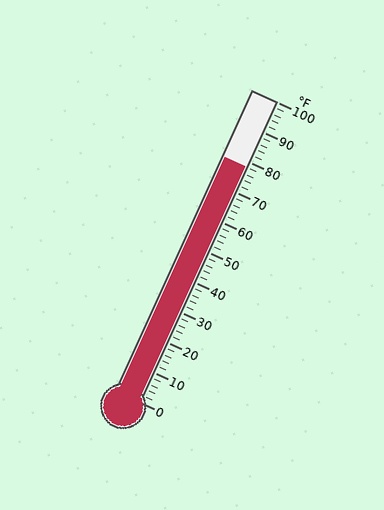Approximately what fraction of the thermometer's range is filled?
The thermometer is filled to approximately 80% of its range.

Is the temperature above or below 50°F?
The temperature is above 50°F.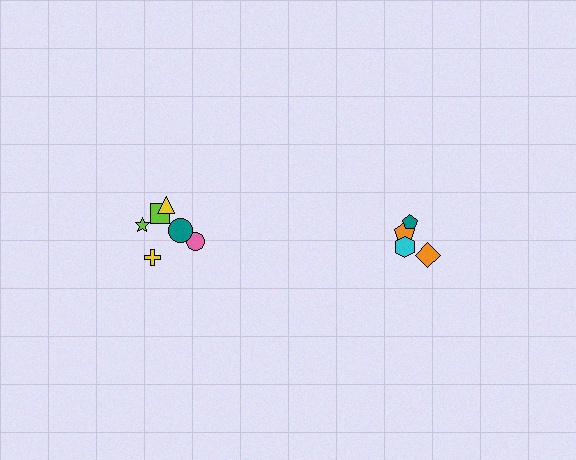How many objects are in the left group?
There are 6 objects.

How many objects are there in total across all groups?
There are 10 objects.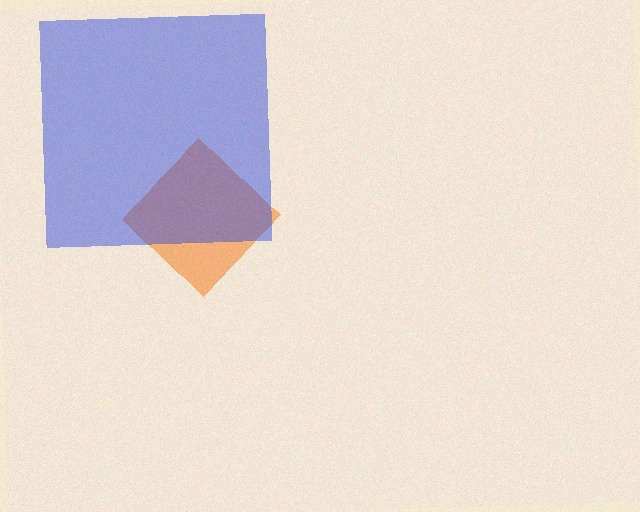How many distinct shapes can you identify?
There are 2 distinct shapes: an orange diamond, a blue square.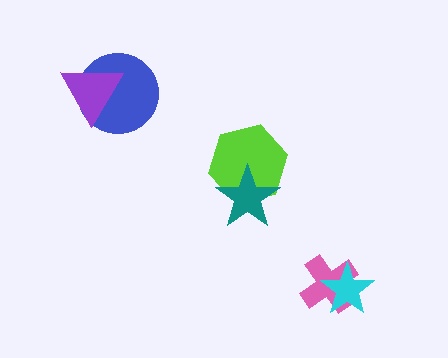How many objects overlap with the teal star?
1 object overlaps with the teal star.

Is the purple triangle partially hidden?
No, no other shape covers it.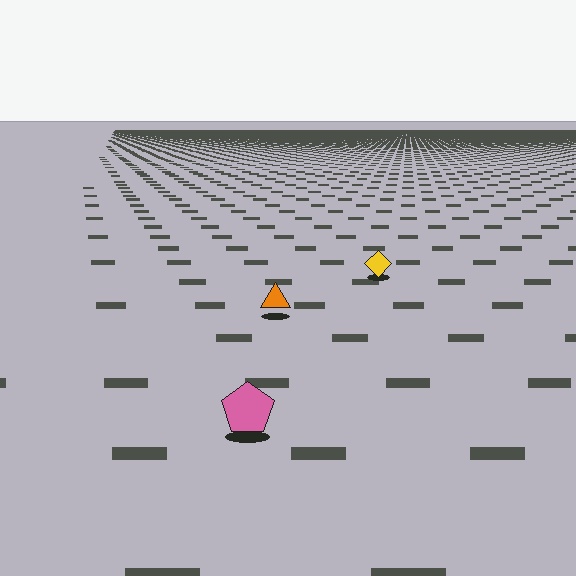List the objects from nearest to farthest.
From nearest to farthest: the pink pentagon, the orange triangle, the yellow diamond.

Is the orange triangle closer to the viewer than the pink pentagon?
No. The pink pentagon is closer — you can tell from the texture gradient: the ground texture is coarser near it.